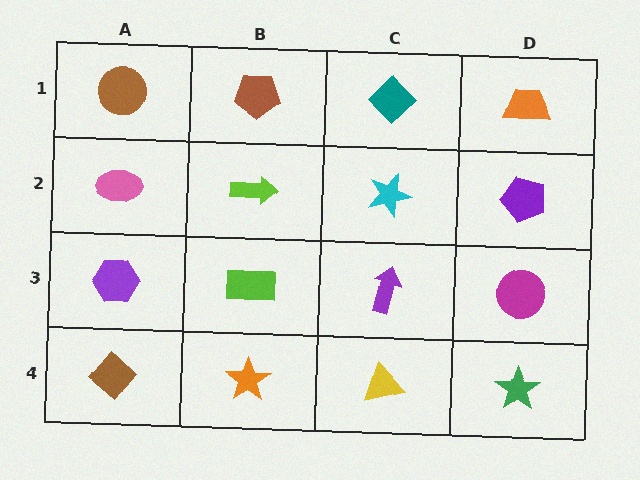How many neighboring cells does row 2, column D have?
3.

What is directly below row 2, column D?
A magenta circle.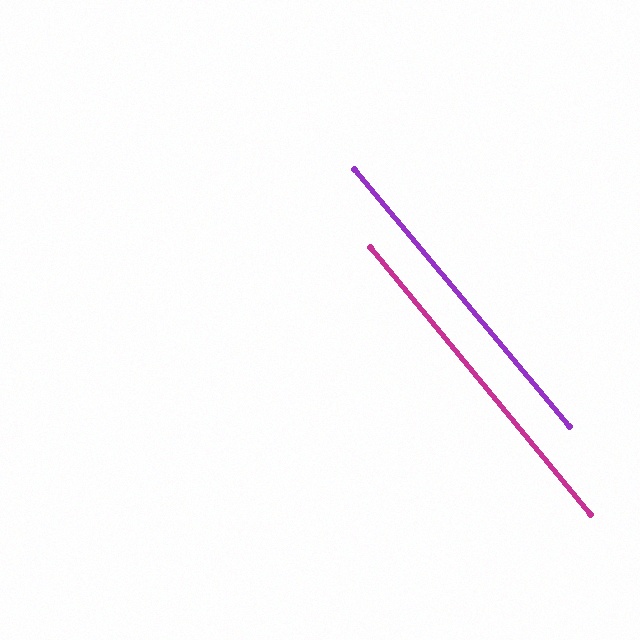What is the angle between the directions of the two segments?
Approximately 1 degree.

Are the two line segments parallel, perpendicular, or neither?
Parallel — their directions differ by only 0.6°.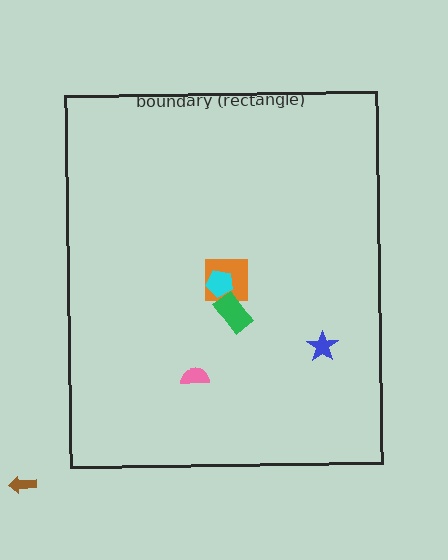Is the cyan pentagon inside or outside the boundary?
Inside.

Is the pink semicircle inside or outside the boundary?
Inside.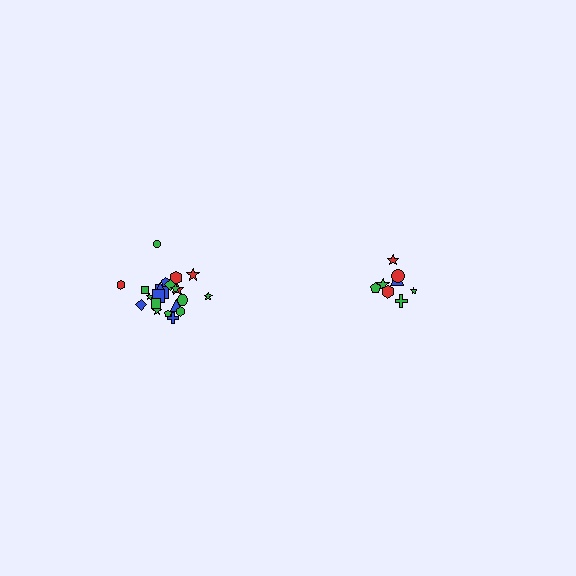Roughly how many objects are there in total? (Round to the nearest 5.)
Roughly 30 objects in total.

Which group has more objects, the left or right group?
The left group.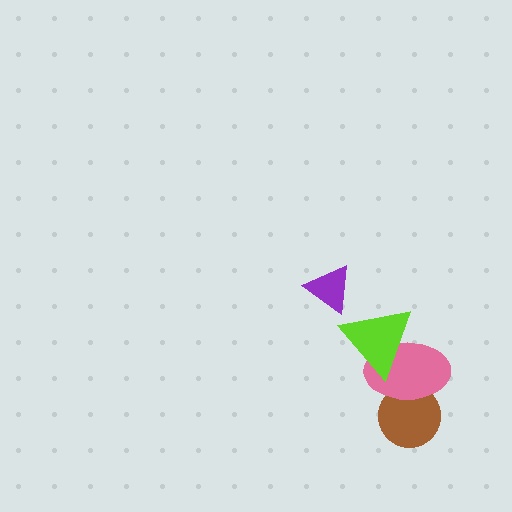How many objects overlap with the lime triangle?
1 object overlaps with the lime triangle.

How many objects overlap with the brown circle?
1 object overlaps with the brown circle.